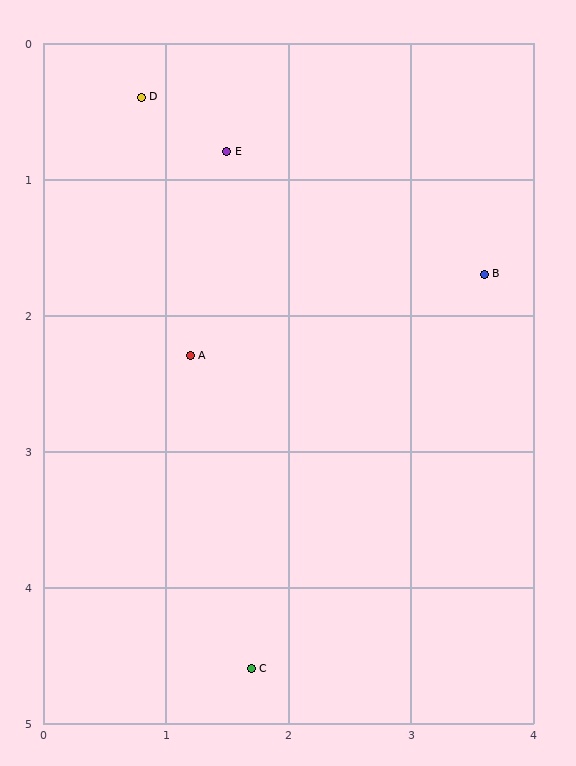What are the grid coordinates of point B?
Point B is at approximately (3.6, 1.7).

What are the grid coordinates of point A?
Point A is at approximately (1.2, 2.3).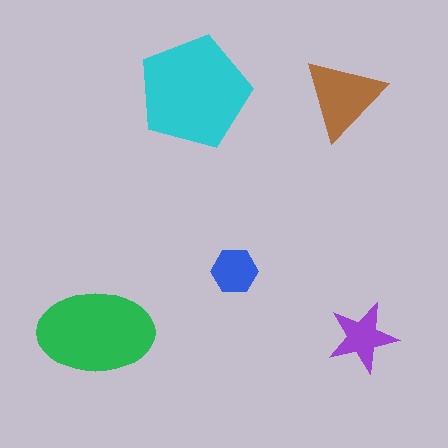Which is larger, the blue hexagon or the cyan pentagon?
The cyan pentagon.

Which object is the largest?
The cyan pentagon.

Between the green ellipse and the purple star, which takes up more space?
The green ellipse.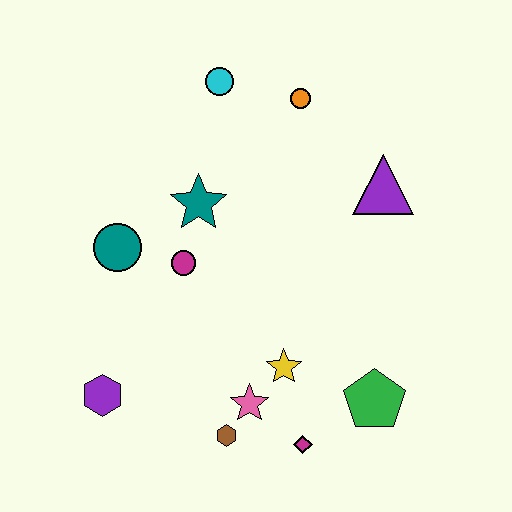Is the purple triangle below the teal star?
No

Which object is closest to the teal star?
The magenta circle is closest to the teal star.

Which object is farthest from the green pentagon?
The cyan circle is farthest from the green pentagon.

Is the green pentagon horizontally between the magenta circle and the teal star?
No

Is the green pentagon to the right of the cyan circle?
Yes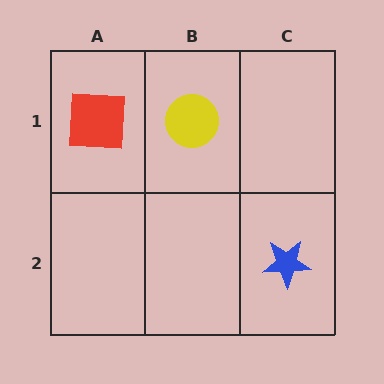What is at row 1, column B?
A yellow circle.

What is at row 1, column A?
A red square.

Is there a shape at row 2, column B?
No, that cell is empty.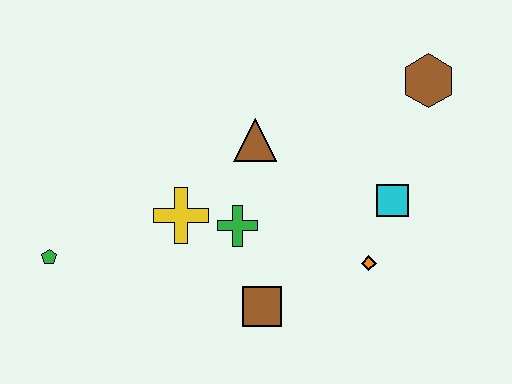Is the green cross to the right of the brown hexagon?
No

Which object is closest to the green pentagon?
The yellow cross is closest to the green pentagon.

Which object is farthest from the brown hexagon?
The green pentagon is farthest from the brown hexagon.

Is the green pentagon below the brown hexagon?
Yes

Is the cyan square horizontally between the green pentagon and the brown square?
No